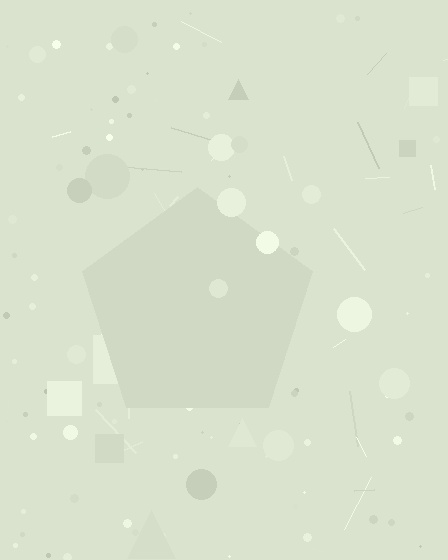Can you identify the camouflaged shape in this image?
The camouflaged shape is a pentagon.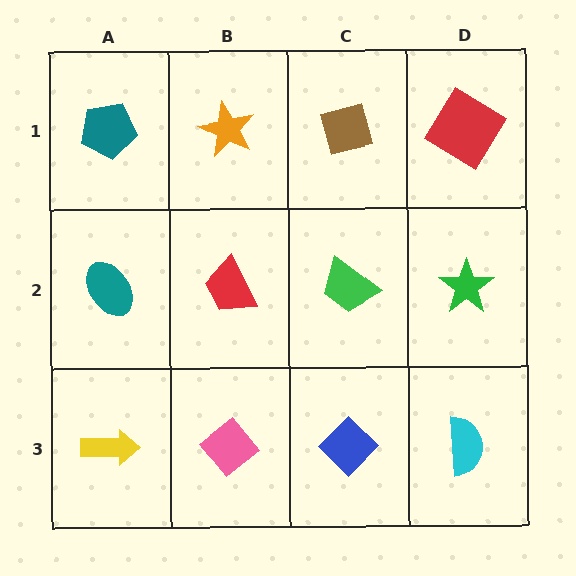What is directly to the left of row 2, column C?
A red trapezoid.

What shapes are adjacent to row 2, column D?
A red diamond (row 1, column D), a cyan semicircle (row 3, column D), a green trapezoid (row 2, column C).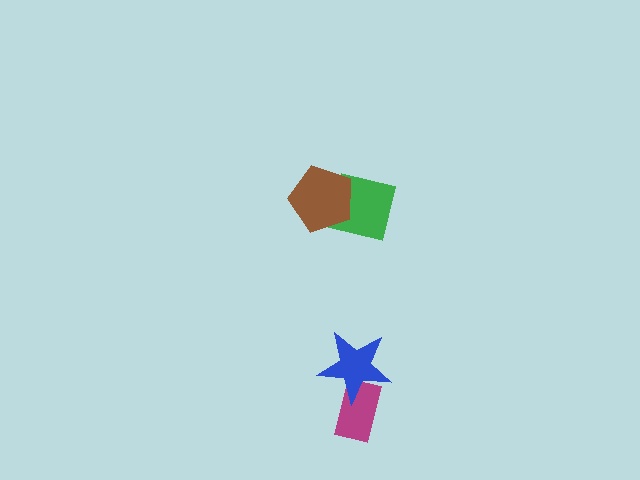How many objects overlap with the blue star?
1 object overlaps with the blue star.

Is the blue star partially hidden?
No, no other shape covers it.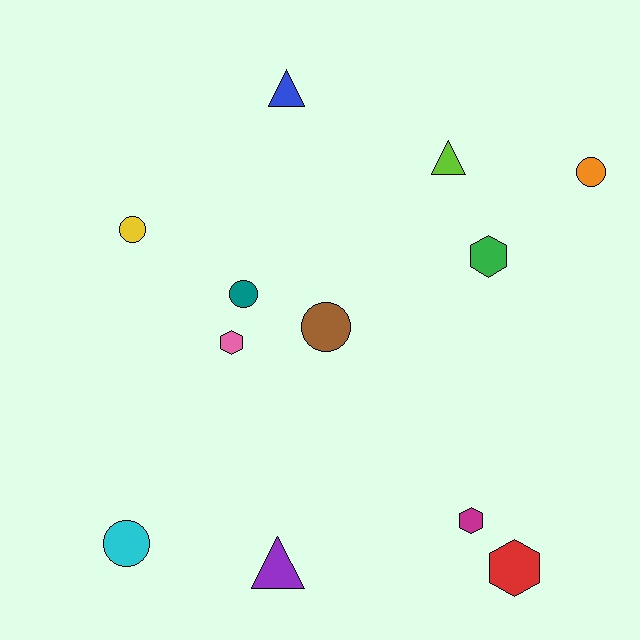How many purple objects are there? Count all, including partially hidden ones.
There is 1 purple object.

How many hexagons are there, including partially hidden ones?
There are 4 hexagons.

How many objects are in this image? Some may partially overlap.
There are 12 objects.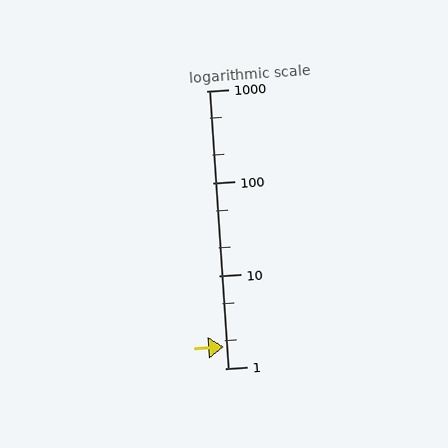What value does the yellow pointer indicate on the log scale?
The pointer indicates approximately 1.7.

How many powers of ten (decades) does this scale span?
The scale spans 3 decades, from 1 to 1000.